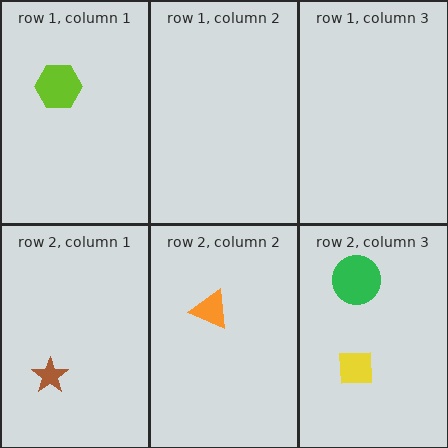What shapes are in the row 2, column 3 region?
The green circle, the yellow square.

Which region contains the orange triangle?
The row 2, column 2 region.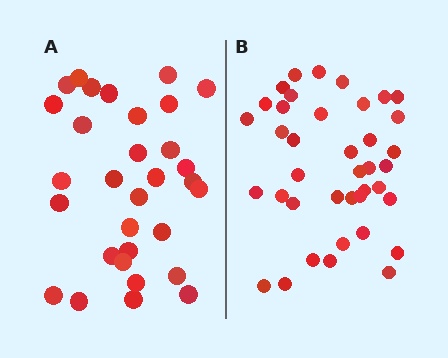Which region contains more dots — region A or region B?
Region B (the right region) has more dots.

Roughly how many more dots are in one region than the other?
Region B has roughly 8 or so more dots than region A.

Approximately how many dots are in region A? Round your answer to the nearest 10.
About 30 dots. (The exact count is 31, which rounds to 30.)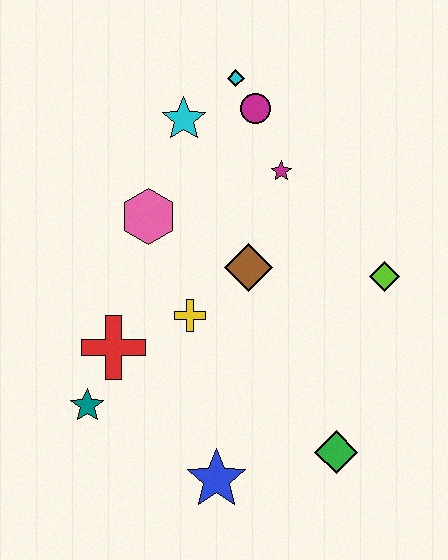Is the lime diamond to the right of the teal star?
Yes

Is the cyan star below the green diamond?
No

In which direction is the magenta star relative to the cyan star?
The magenta star is to the right of the cyan star.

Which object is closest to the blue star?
The green diamond is closest to the blue star.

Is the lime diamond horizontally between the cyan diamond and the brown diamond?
No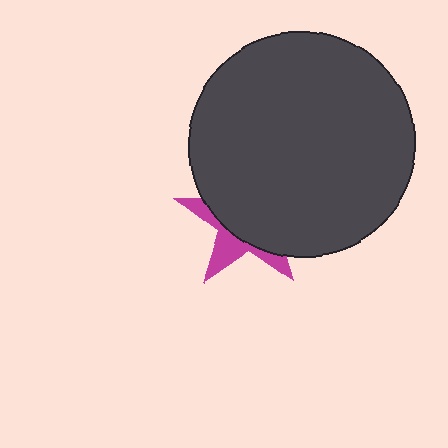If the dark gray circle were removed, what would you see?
You would see the complete magenta star.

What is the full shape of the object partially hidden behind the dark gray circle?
The partially hidden object is a magenta star.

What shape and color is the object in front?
The object in front is a dark gray circle.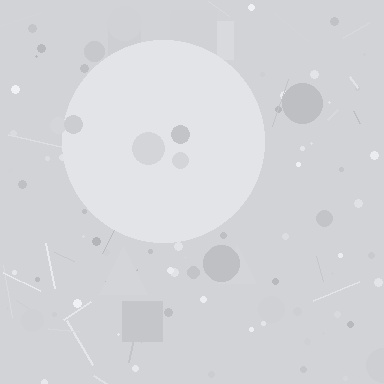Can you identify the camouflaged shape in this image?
The camouflaged shape is a circle.